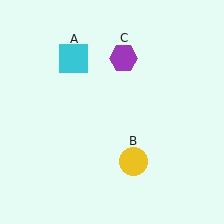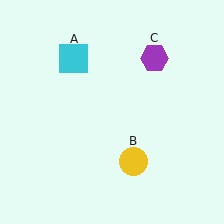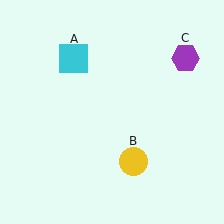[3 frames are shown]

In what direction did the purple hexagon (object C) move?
The purple hexagon (object C) moved right.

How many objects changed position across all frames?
1 object changed position: purple hexagon (object C).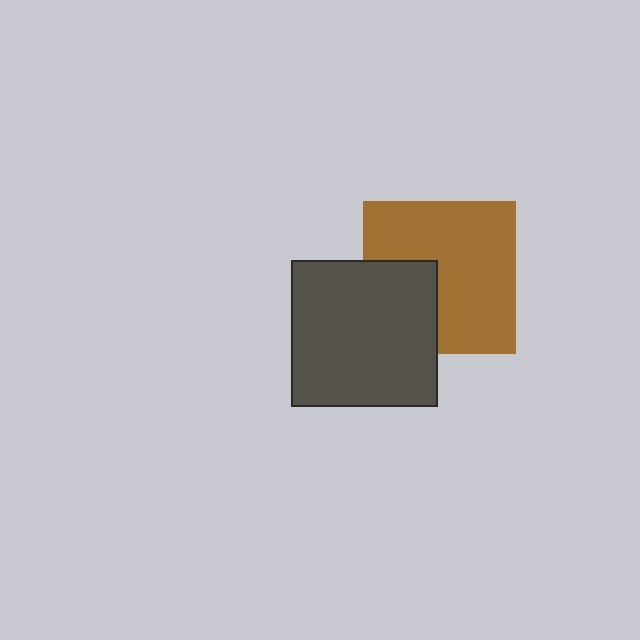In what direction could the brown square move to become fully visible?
The brown square could move right. That would shift it out from behind the dark gray square entirely.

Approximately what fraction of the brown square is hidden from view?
Roughly 30% of the brown square is hidden behind the dark gray square.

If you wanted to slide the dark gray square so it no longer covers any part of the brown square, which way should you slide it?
Slide it left — that is the most direct way to separate the two shapes.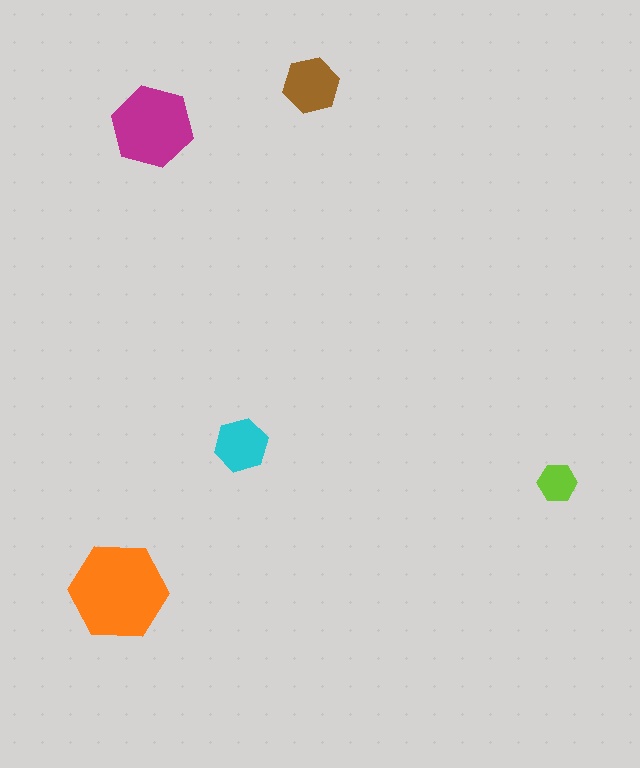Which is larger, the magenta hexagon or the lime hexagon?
The magenta one.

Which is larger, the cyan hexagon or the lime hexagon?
The cyan one.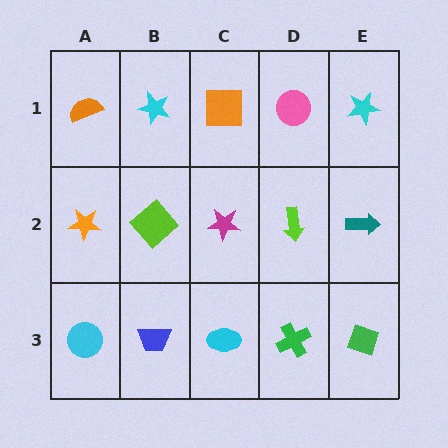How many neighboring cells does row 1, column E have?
2.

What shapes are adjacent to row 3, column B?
A lime diamond (row 2, column B), a cyan circle (row 3, column A), a cyan ellipse (row 3, column C).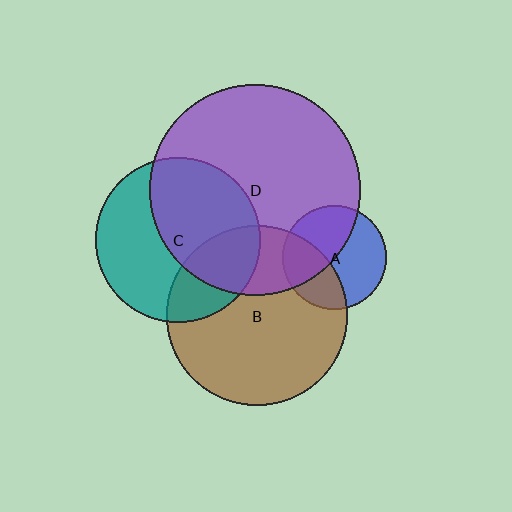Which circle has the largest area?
Circle D (purple).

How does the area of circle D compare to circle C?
Approximately 1.6 times.